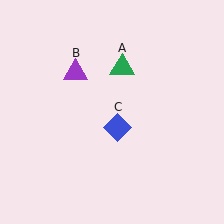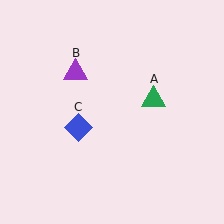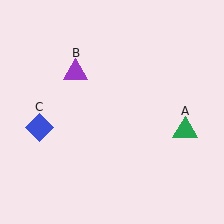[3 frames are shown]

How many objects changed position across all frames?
2 objects changed position: green triangle (object A), blue diamond (object C).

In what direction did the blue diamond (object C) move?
The blue diamond (object C) moved left.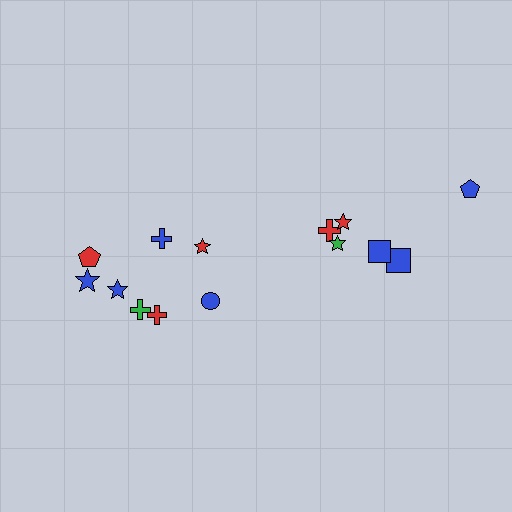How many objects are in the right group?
There are 6 objects.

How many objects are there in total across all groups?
There are 14 objects.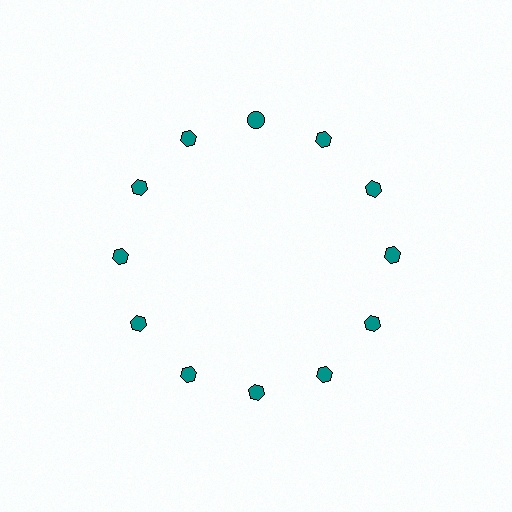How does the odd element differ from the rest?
It has a different shape: circle instead of hexagon.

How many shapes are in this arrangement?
There are 12 shapes arranged in a ring pattern.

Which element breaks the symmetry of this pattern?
The teal circle at roughly the 12 o'clock position breaks the symmetry. All other shapes are teal hexagons.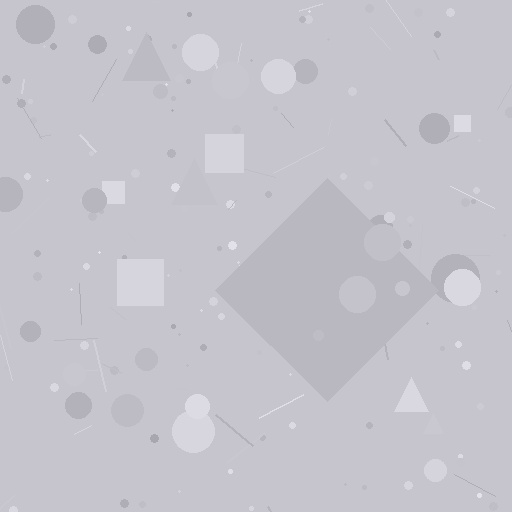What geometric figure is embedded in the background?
A diamond is embedded in the background.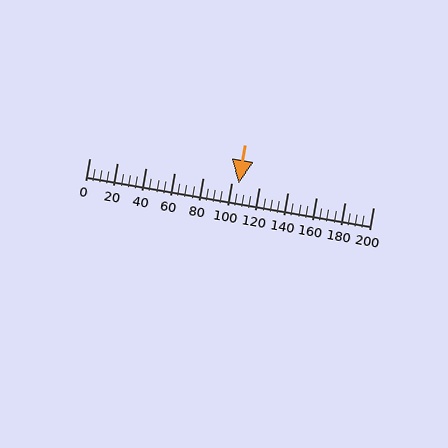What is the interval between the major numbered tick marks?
The major tick marks are spaced 20 units apart.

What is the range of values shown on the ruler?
The ruler shows values from 0 to 200.